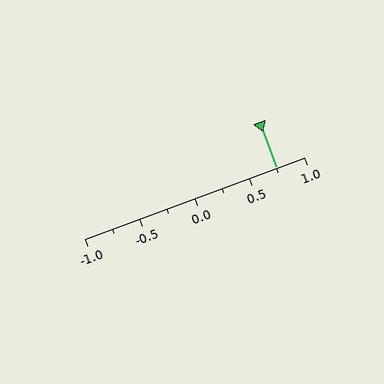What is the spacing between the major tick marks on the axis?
The major ticks are spaced 0.5 apart.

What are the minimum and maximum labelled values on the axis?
The axis runs from -1.0 to 1.0.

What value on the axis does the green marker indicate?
The marker indicates approximately 0.75.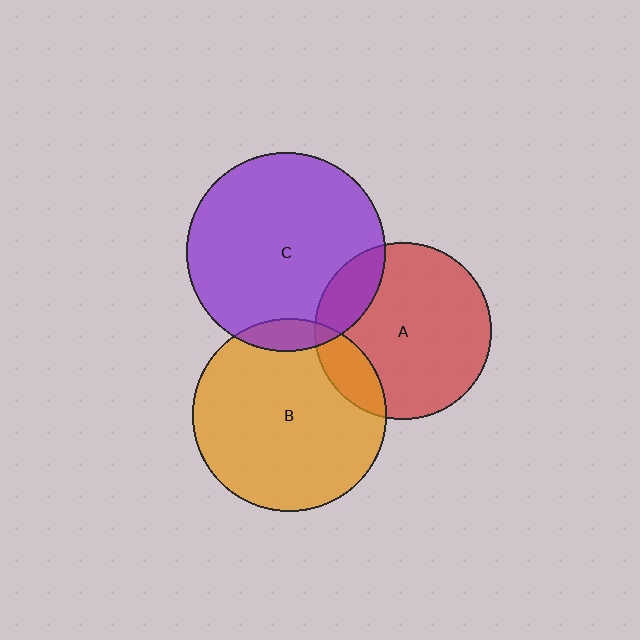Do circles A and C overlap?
Yes.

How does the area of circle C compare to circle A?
Approximately 1.3 times.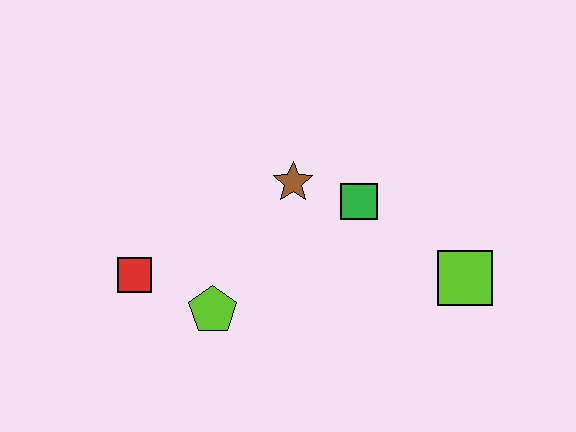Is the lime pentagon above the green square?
No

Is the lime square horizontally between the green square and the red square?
No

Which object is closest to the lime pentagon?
The red square is closest to the lime pentagon.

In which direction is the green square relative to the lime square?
The green square is to the left of the lime square.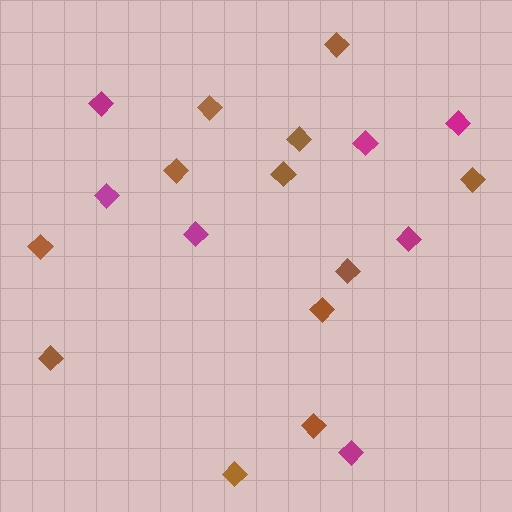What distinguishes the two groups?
There are 2 groups: one group of magenta diamonds (7) and one group of brown diamonds (12).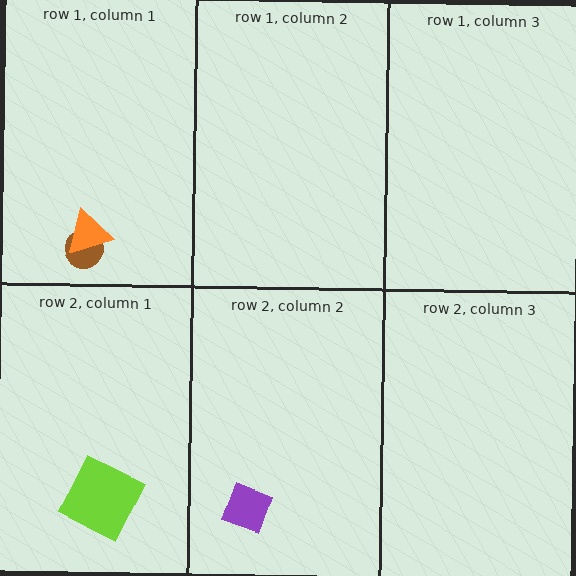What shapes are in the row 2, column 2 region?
The purple diamond.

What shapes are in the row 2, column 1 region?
The lime square.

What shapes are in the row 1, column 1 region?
The brown circle, the orange triangle.